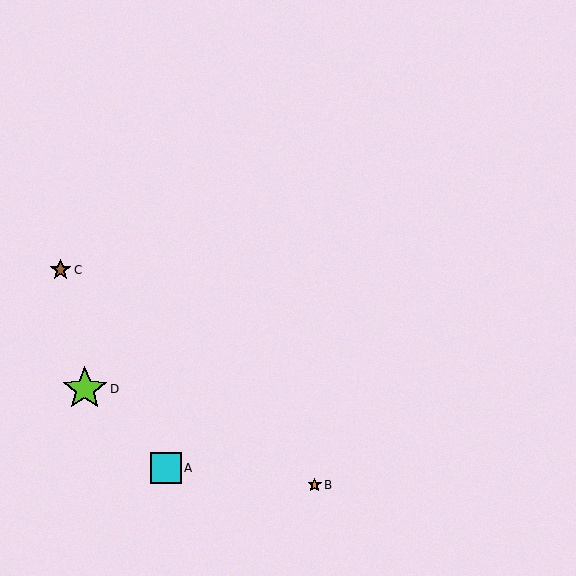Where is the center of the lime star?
The center of the lime star is at (85, 389).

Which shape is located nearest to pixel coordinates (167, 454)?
The cyan square (labeled A) at (166, 468) is nearest to that location.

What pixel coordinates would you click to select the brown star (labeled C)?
Click at (60, 270) to select the brown star C.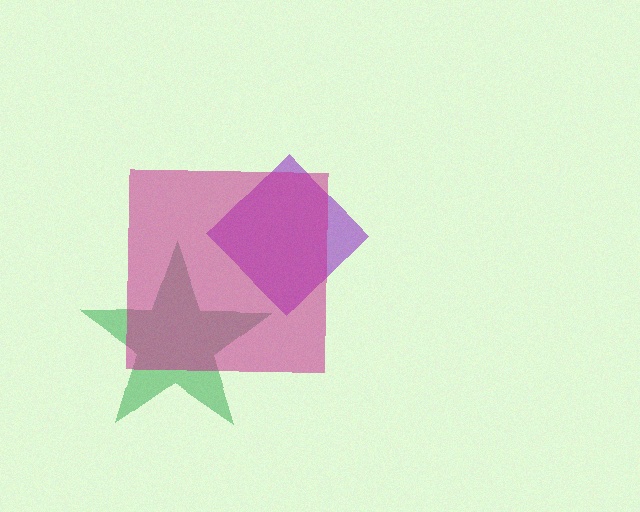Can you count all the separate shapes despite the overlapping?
Yes, there are 3 separate shapes.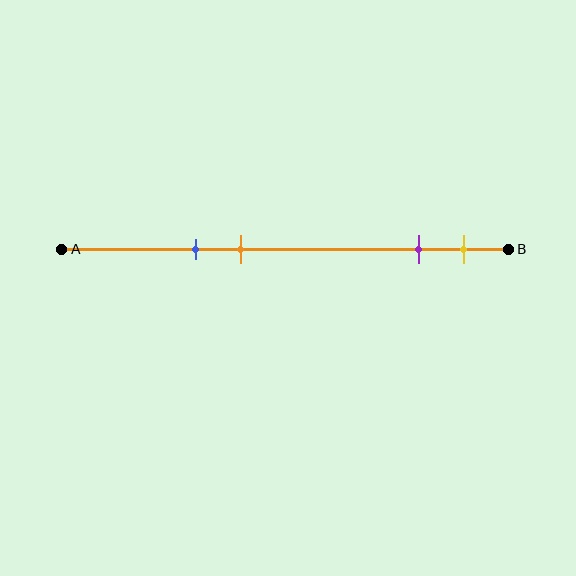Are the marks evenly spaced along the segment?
No, the marks are not evenly spaced.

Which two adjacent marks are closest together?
The purple and yellow marks are the closest adjacent pair.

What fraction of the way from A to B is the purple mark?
The purple mark is approximately 80% (0.8) of the way from A to B.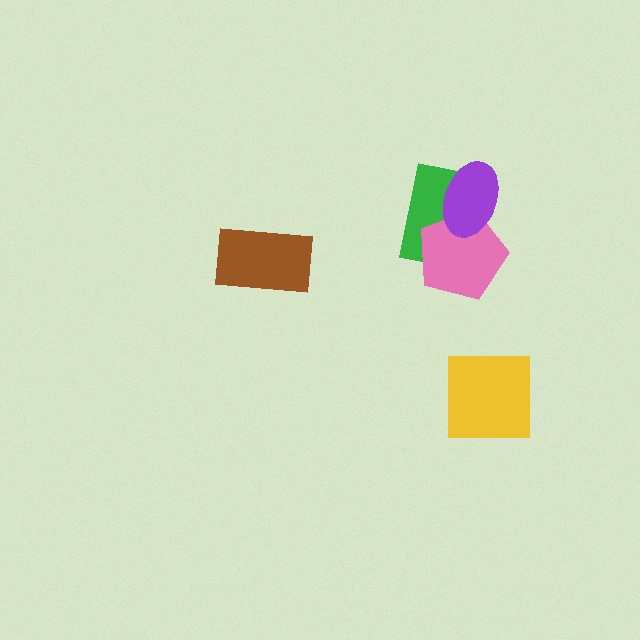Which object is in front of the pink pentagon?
The purple ellipse is in front of the pink pentagon.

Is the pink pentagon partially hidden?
Yes, it is partially covered by another shape.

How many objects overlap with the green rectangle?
2 objects overlap with the green rectangle.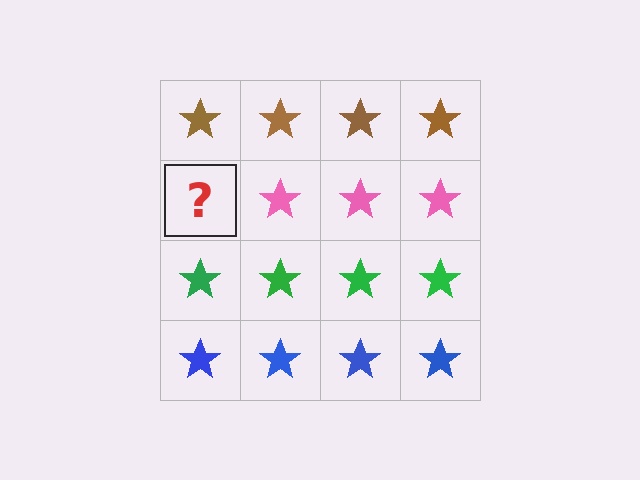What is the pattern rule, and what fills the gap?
The rule is that each row has a consistent color. The gap should be filled with a pink star.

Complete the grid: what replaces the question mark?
The question mark should be replaced with a pink star.